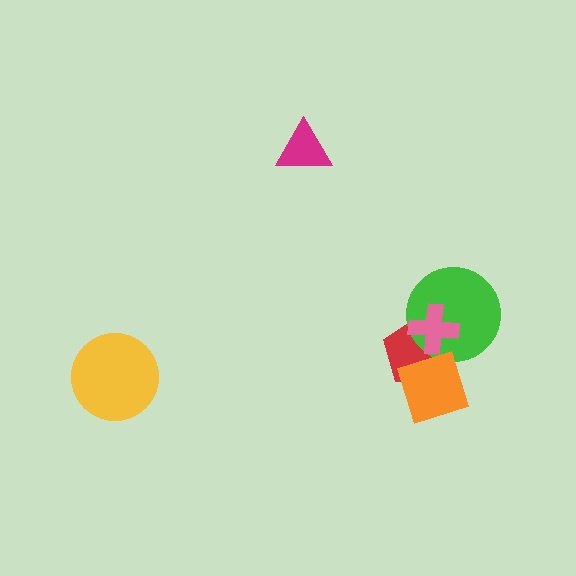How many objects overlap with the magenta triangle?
0 objects overlap with the magenta triangle.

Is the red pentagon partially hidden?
Yes, it is partially covered by another shape.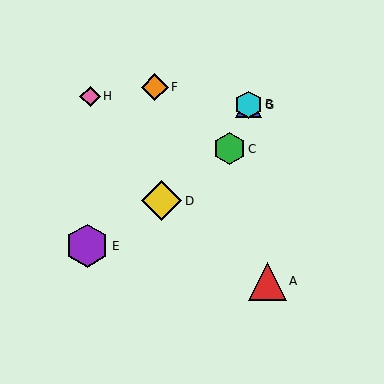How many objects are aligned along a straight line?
3 objects (B, C, G) are aligned along a straight line.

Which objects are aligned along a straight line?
Objects B, C, G are aligned along a straight line.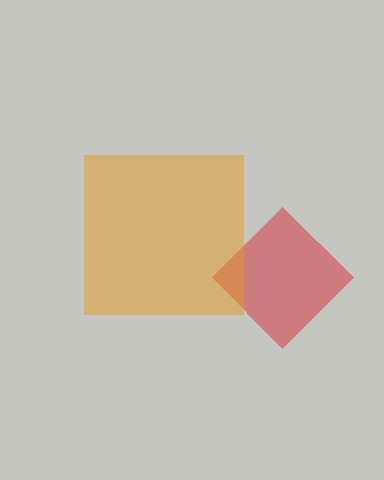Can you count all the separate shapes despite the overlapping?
Yes, there are 2 separate shapes.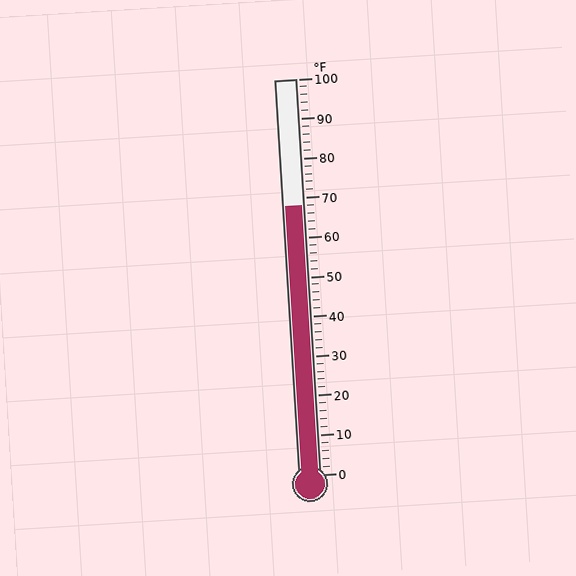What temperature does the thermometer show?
The thermometer shows approximately 68°F.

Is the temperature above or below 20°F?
The temperature is above 20°F.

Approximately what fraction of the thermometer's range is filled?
The thermometer is filled to approximately 70% of its range.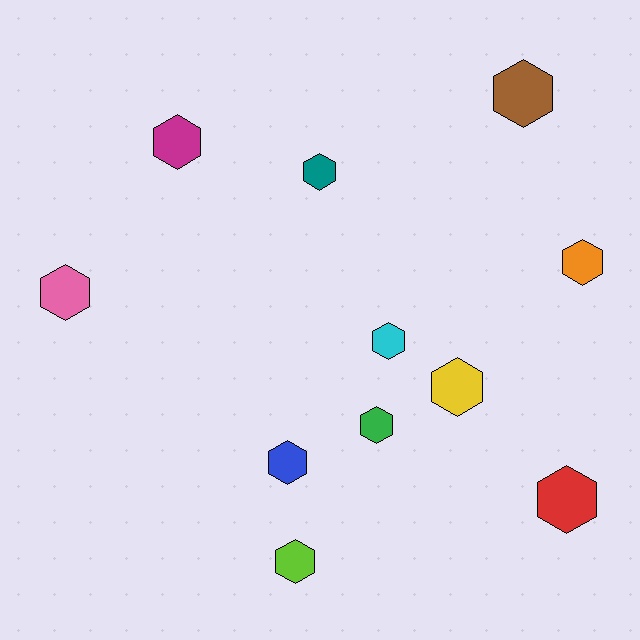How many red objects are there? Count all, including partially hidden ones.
There is 1 red object.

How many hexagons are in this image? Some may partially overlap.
There are 11 hexagons.